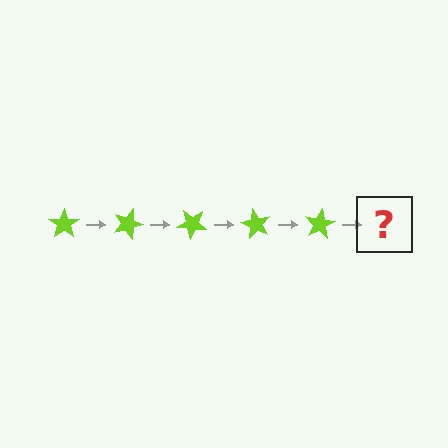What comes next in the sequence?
The next element should be a lime star rotated 100 degrees.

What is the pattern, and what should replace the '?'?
The pattern is that the star rotates 20 degrees each step. The '?' should be a lime star rotated 100 degrees.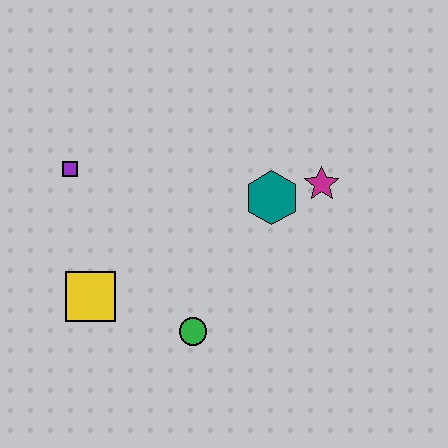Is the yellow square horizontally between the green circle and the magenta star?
No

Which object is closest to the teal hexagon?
The magenta star is closest to the teal hexagon.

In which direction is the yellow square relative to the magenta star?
The yellow square is to the left of the magenta star.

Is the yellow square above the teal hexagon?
No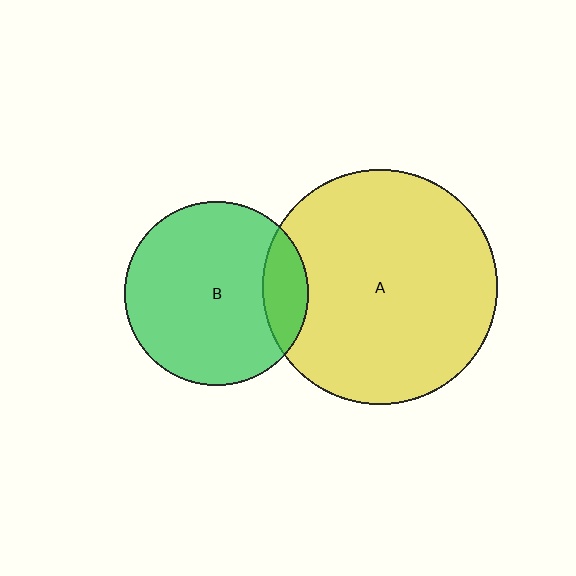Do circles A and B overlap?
Yes.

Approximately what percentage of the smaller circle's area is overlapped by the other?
Approximately 15%.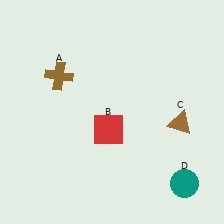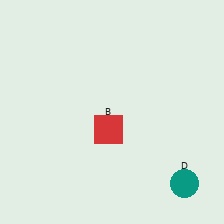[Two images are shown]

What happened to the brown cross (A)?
The brown cross (A) was removed in Image 2. It was in the top-left area of Image 1.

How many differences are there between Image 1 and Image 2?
There are 2 differences between the two images.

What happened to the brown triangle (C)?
The brown triangle (C) was removed in Image 2. It was in the bottom-right area of Image 1.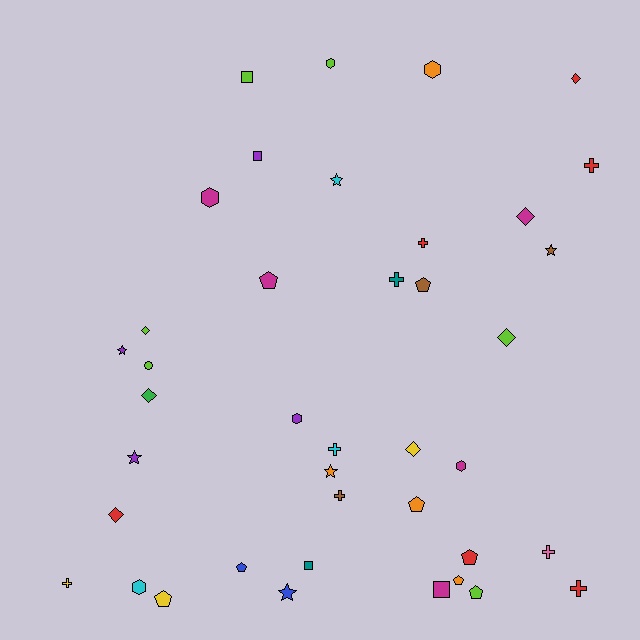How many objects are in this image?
There are 40 objects.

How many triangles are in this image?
There are no triangles.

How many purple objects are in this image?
There are 4 purple objects.